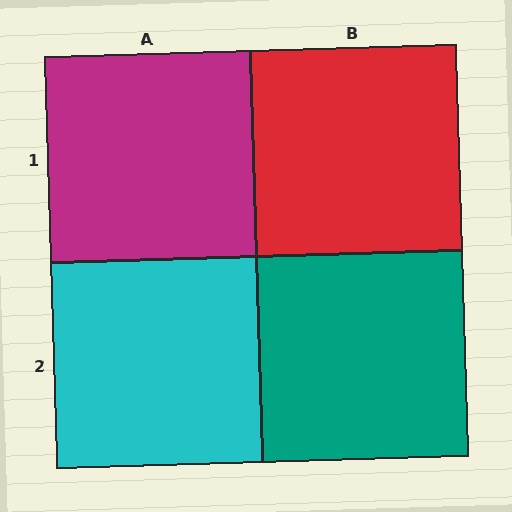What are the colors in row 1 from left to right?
Magenta, red.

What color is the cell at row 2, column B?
Teal.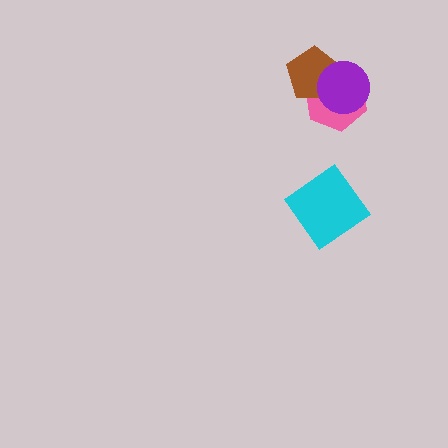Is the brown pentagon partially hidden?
Yes, it is partially covered by another shape.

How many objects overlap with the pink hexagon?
2 objects overlap with the pink hexagon.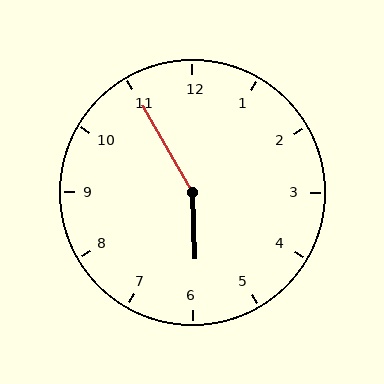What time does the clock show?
5:55.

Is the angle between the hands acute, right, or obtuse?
It is obtuse.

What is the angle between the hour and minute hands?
Approximately 152 degrees.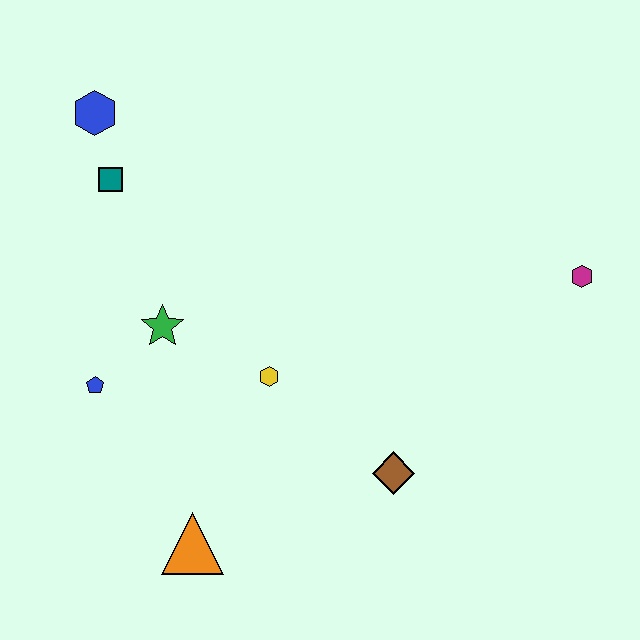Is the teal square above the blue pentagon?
Yes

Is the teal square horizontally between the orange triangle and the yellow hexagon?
No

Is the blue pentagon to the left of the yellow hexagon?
Yes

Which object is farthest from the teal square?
The magenta hexagon is farthest from the teal square.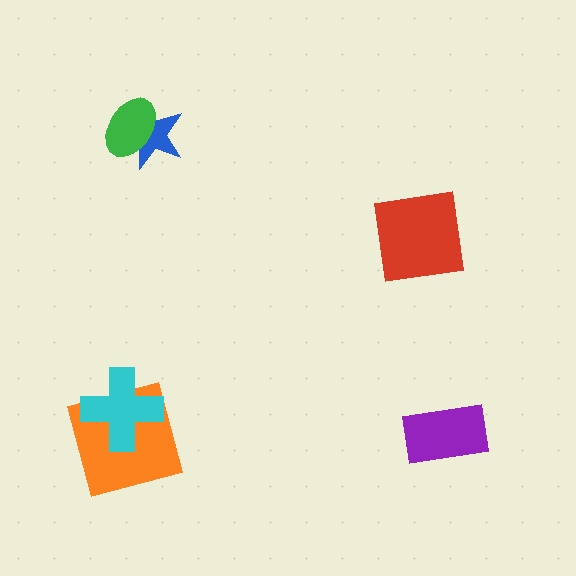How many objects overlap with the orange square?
1 object overlaps with the orange square.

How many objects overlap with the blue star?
1 object overlaps with the blue star.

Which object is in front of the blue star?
The green ellipse is in front of the blue star.